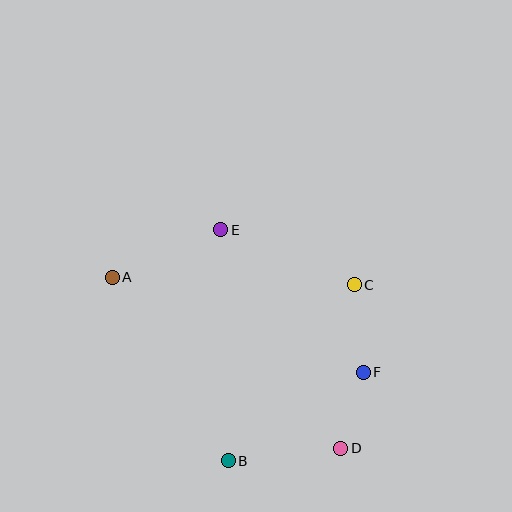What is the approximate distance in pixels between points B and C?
The distance between B and C is approximately 216 pixels.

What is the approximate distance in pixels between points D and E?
The distance between D and E is approximately 249 pixels.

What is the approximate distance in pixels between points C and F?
The distance between C and F is approximately 88 pixels.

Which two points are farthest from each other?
Points A and D are farthest from each other.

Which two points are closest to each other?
Points D and F are closest to each other.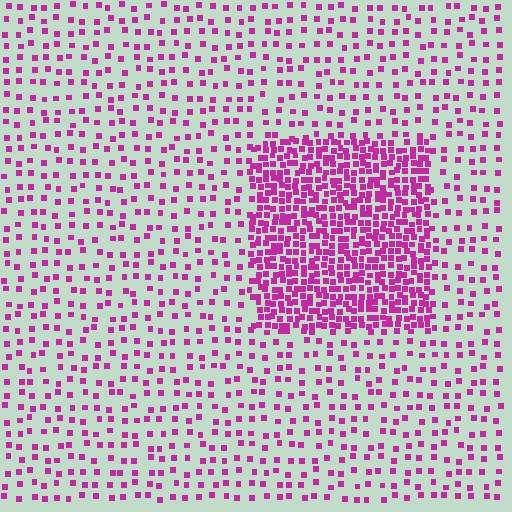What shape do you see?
I see a rectangle.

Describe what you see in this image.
The image contains small magenta elements arranged at two different densities. A rectangle-shaped region is visible where the elements are more densely packed than the surrounding area.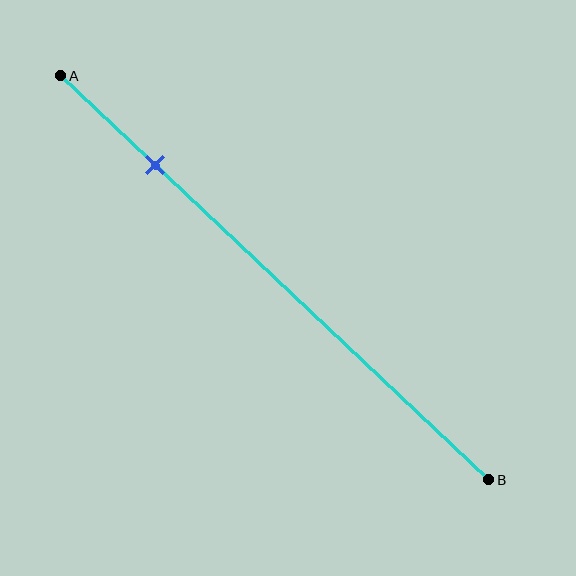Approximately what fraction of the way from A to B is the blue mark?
The blue mark is approximately 20% of the way from A to B.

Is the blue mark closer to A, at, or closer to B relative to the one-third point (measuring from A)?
The blue mark is closer to point A than the one-third point of segment AB.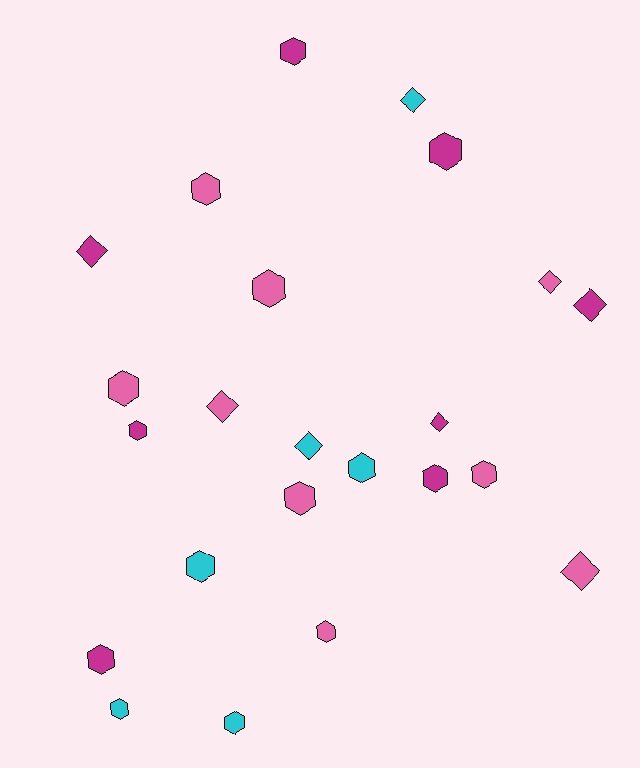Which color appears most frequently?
Pink, with 9 objects.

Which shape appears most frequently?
Hexagon, with 15 objects.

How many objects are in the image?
There are 23 objects.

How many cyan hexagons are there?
There are 4 cyan hexagons.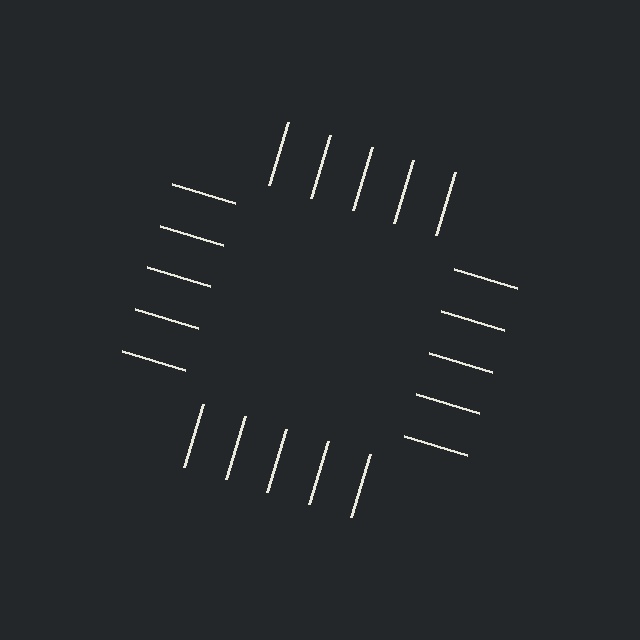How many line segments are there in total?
20 — 5 along each of the 4 edges.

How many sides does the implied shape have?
4 sides — the line-ends trace a square.